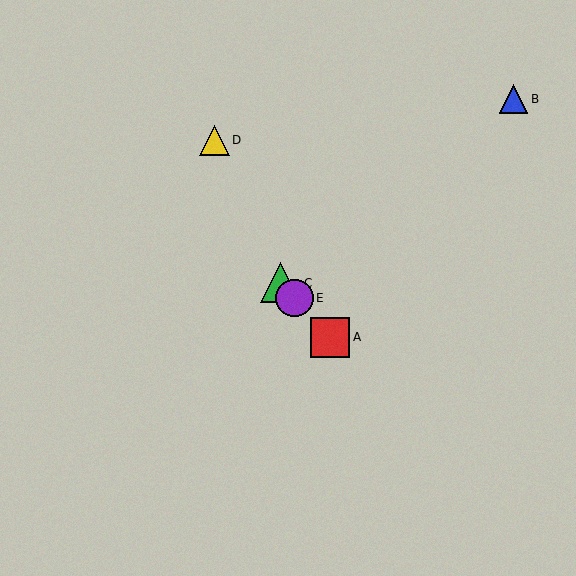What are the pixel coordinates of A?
Object A is at (330, 337).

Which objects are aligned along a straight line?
Objects A, C, E are aligned along a straight line.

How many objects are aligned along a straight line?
3 objects (A, C, E) are aligned along a straight line.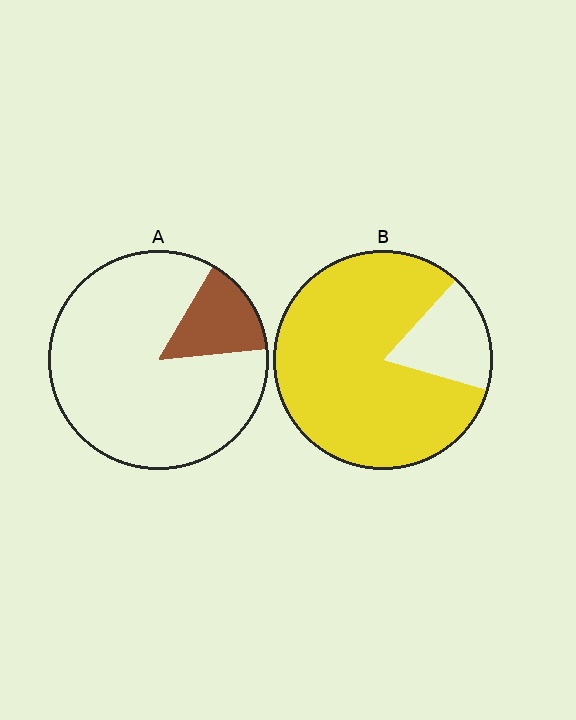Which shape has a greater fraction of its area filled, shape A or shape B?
Shape B.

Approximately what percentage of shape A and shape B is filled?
A is approximately 15% and B is approximately 80%.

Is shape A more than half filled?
No.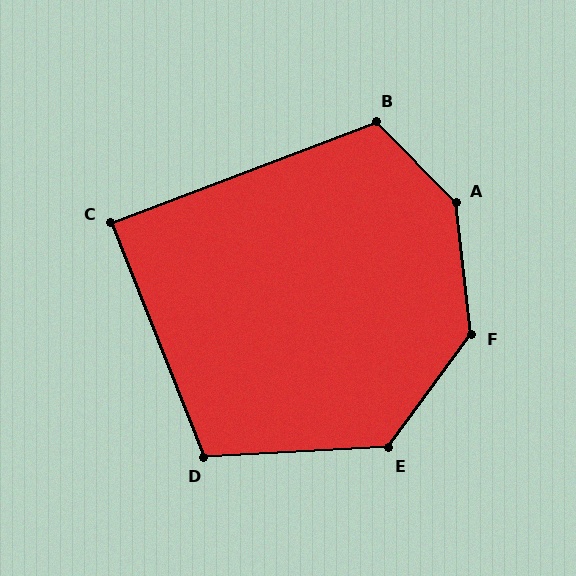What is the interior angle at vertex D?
Approximately 109 degrees (obtuse).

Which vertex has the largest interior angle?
A, at approximately 142 degrees.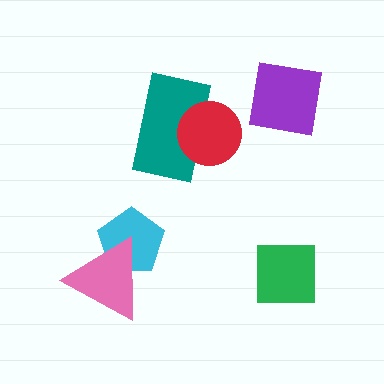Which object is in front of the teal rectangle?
The red circle is in front of the teal rectangle.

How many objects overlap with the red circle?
1 object overlaps with the red circle.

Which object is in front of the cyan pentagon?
The pink triangle is in front of the cyan pentagon.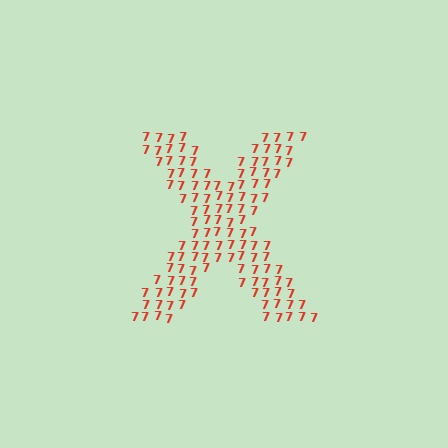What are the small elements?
The small elements are digit 7's.